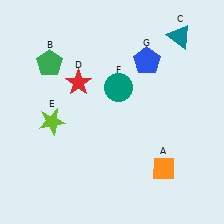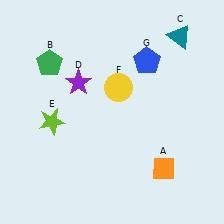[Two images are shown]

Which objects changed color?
D changed from red to purple. F changed from teal to yellow.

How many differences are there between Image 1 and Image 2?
There are 2 differences between the two images.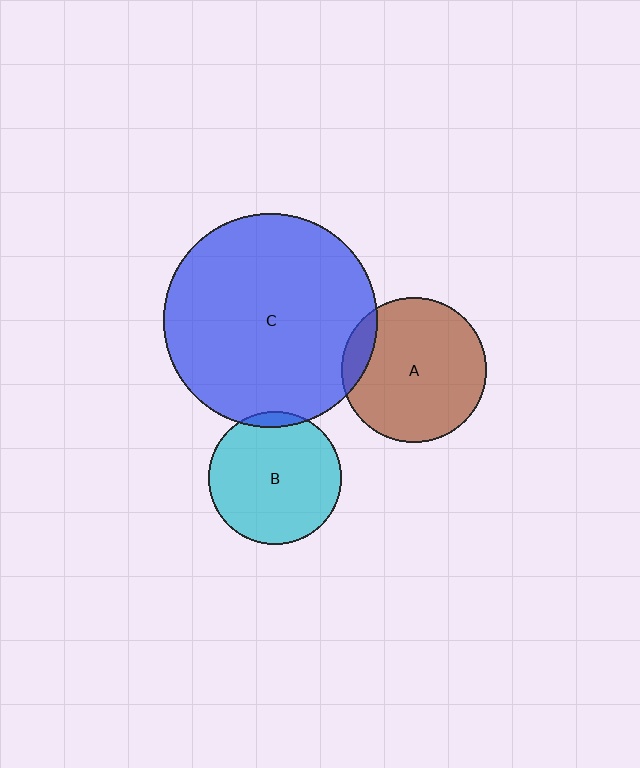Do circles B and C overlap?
Yes.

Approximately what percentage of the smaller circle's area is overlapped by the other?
Approximately 5%.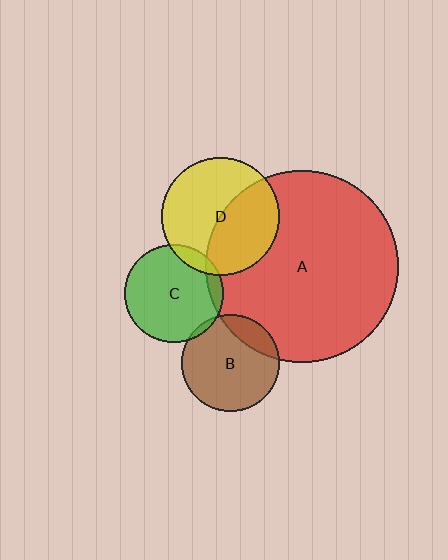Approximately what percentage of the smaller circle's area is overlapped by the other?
Approximately 45%.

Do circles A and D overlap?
Yes.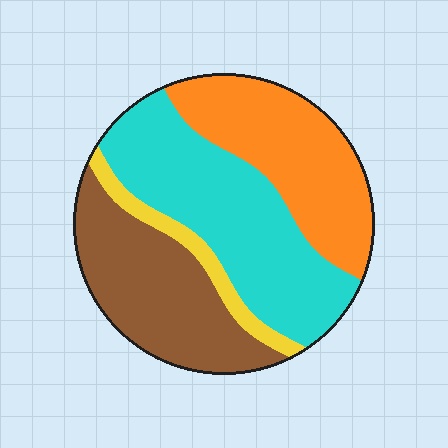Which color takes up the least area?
Yellow, at roughly 5%.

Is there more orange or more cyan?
Cyan.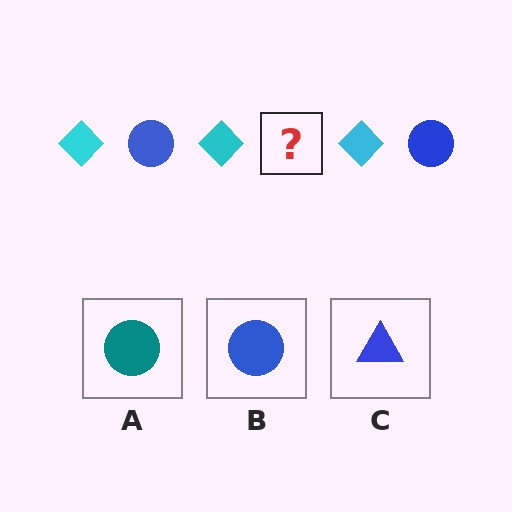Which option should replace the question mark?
Option B.